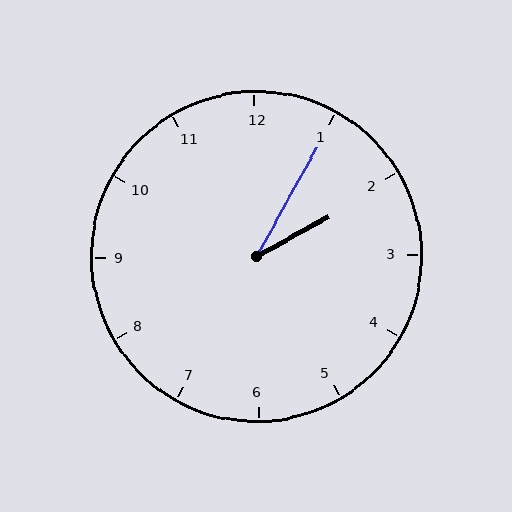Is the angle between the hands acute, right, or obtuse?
It is acute.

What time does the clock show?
2:05.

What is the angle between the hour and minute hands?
Approximately 32 degrees.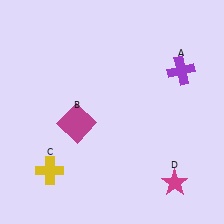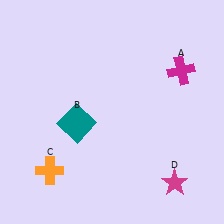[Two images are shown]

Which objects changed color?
A changed from purple to magenta. B changed from magenta to teal. C changed from yellow to orange.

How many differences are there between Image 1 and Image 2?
There are 3 differences between the two images.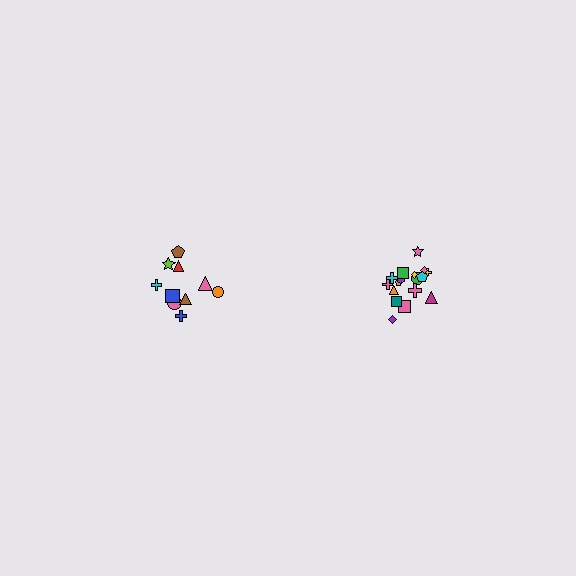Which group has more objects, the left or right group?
The right group.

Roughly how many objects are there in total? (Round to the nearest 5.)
Roughly 30 objects in total.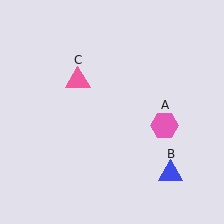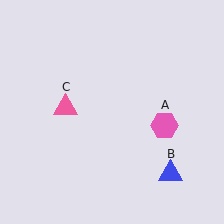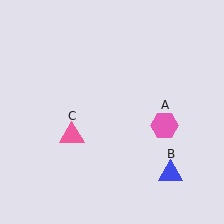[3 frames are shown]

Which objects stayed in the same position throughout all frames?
Pink hexagon (object A) and blue triangle (object B) remained stationary.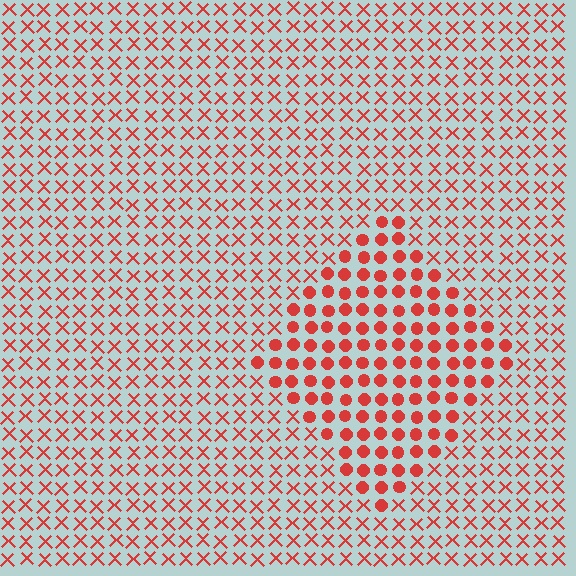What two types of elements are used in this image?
The image uses circles inside the diamond region and X marks outside it.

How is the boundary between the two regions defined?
The boundary is defined by a change in element shape: circles inside vs. X marks outside. All elements share the same color and spacing.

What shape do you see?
I see a diamond.